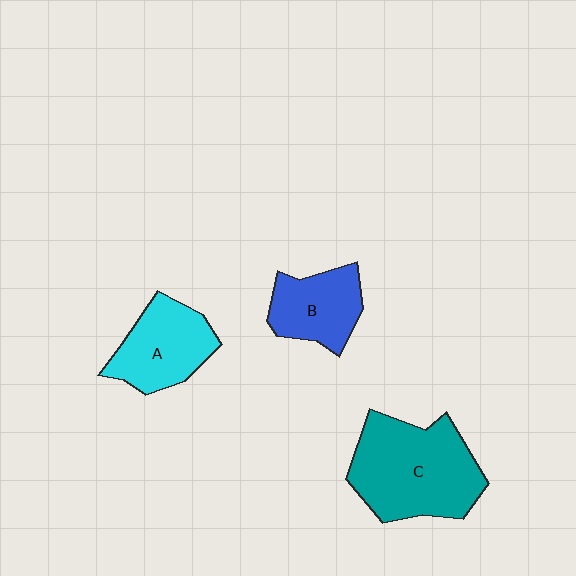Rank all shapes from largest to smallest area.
From largest to smallest: C (teal), A (cyan), B (blue).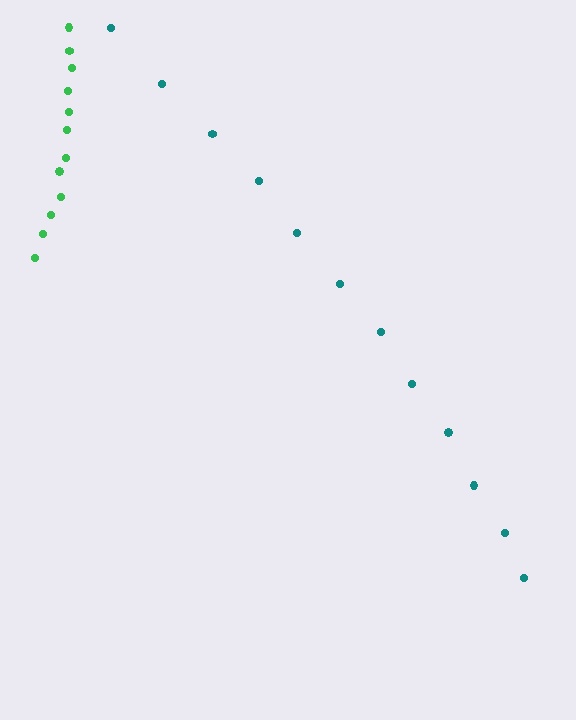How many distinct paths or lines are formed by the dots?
There are 2 distinct paths.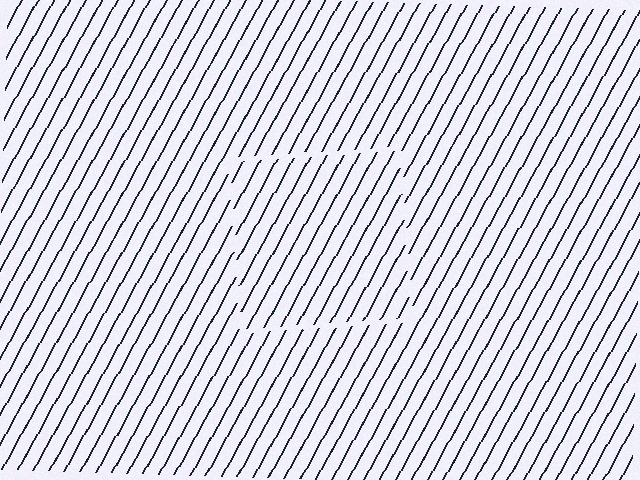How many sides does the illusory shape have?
4 sides — the line-ends trace a square.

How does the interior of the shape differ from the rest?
The interior of the shape contains the same grating, shifted by half a period — the contour is defined by the phase discontinuity where line-ends from the inner and outer gratings abut.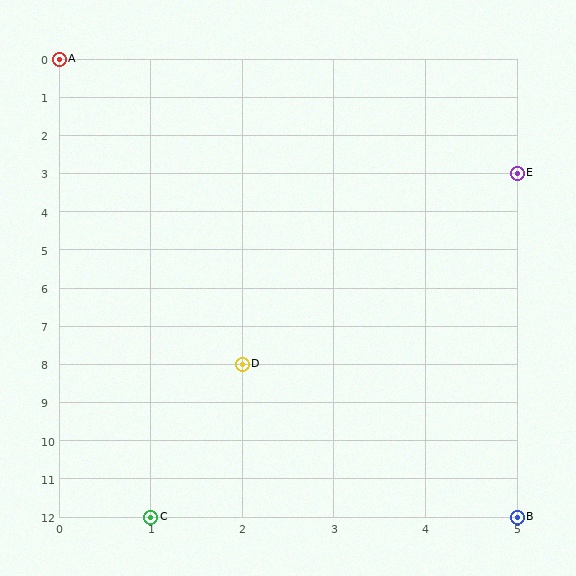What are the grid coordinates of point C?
Point C is at grid coordinates (1, 12).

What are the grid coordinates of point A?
Point A is at grid coordinates (0, 0).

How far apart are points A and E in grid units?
Points A and E are 5 columns and 3 rows apart (about 5.8 grid units diagonally).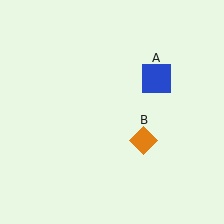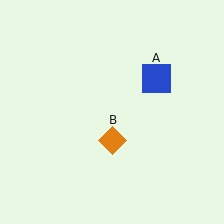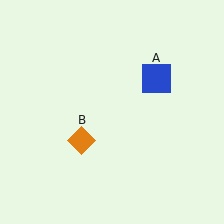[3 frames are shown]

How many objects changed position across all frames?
1 object changed position: orange diamond (object B).